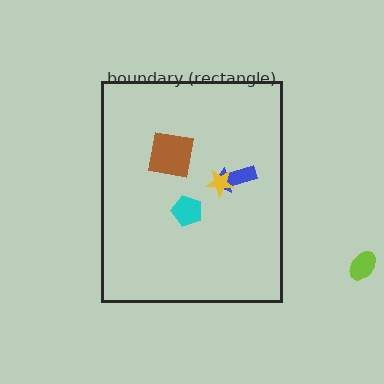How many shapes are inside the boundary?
4 inside, 1 outside.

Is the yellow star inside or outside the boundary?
Inside.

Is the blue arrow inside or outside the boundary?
Inside.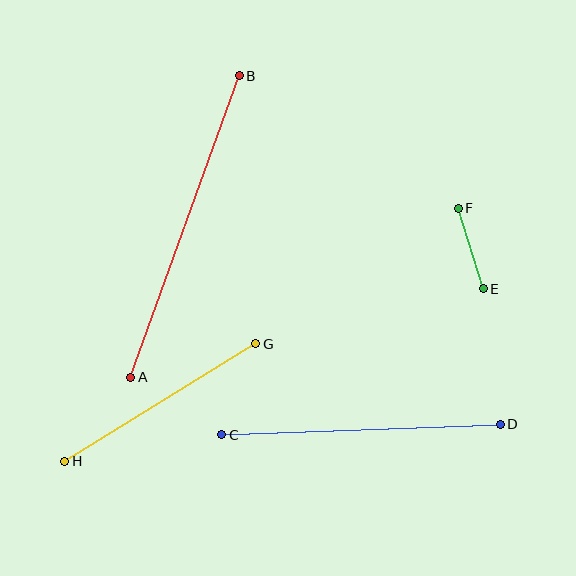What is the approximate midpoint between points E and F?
The midpoint is at approximately (471, 248) pixels.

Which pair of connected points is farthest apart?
Points A and B are farthest apart.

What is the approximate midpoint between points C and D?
The midpoint is at approximately (361, 430) pixels.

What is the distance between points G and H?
The distance is approximately 224 pixels.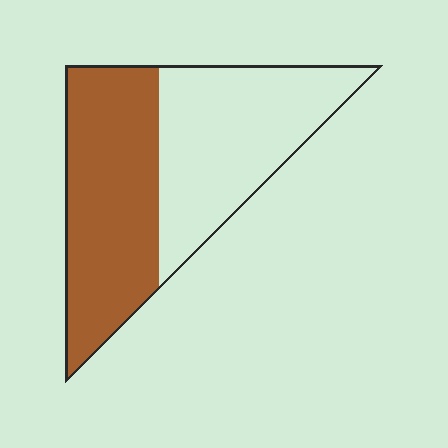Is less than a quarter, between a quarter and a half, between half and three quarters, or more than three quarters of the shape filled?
Between half and three quarters.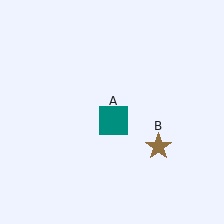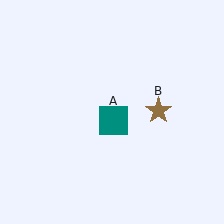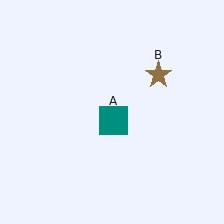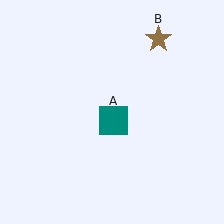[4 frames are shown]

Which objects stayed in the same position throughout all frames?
Teal square (object A) remained stationary.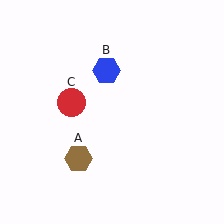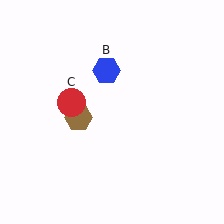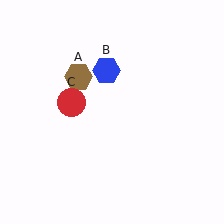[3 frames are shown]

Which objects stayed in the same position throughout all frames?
Blue hexagon (object B) and red circle (object C) remained stationary.